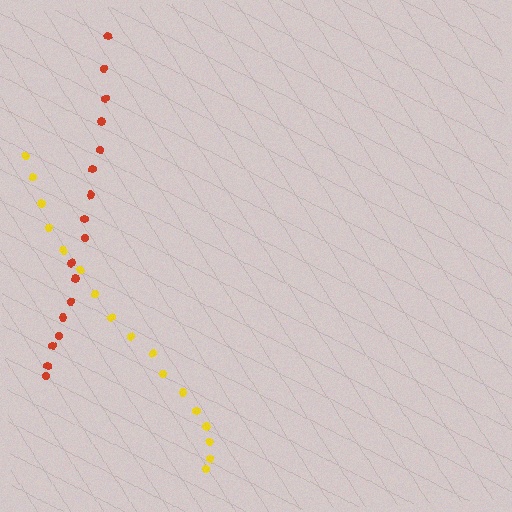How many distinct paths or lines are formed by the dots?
There are 2 distinct paths.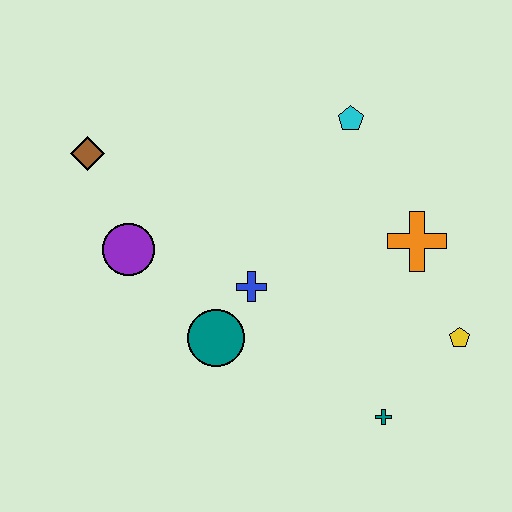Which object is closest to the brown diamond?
The purple circle is closest to the brown diamond.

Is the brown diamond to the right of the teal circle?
No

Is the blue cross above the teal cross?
Yes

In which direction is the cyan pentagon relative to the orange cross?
The cyan pentagon is above the orange cross.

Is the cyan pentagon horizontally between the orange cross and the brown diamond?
Yes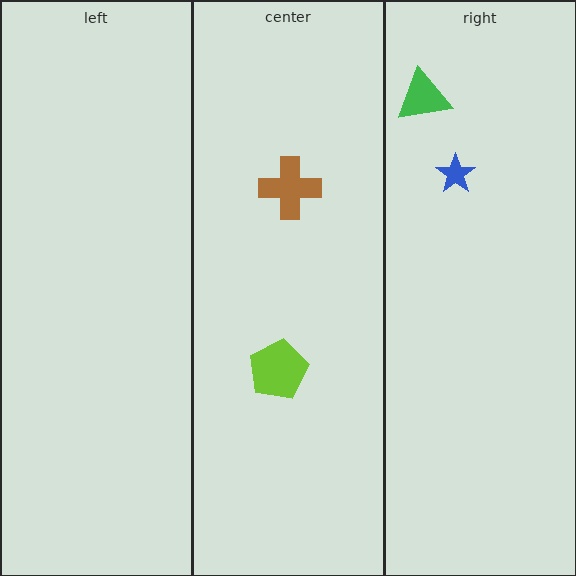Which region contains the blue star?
The right region.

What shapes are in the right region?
The green triangle, the blue star.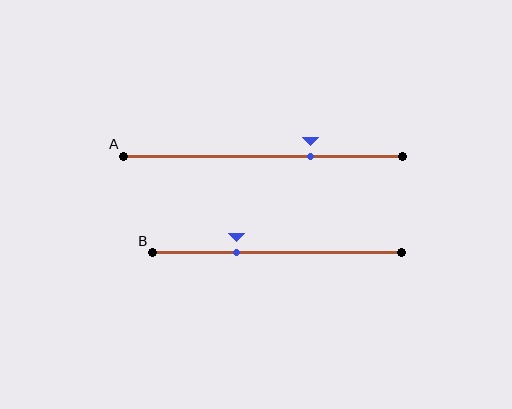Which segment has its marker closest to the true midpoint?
Segment B has its marker closest to the true midpoint.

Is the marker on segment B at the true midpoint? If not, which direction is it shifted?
No, the marker on segment B is shifted to the left by about 16% of the segment length.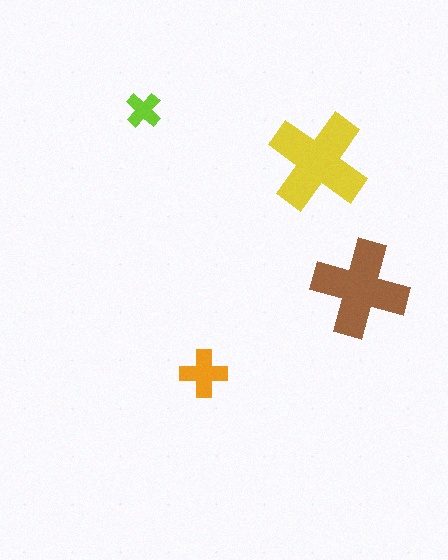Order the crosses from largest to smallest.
the yellow one, the brown one, the orange one, the lime one.